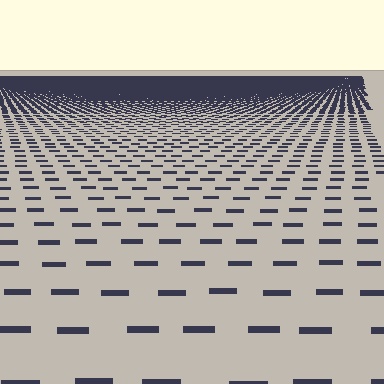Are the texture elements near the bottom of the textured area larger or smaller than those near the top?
Larger. Near the bottom, elements are closer to the viewer and appear at a bigger on-screen size.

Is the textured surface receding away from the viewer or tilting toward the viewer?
The surface is receding away from the viewer. Texture elements get smaller and denser toward the top.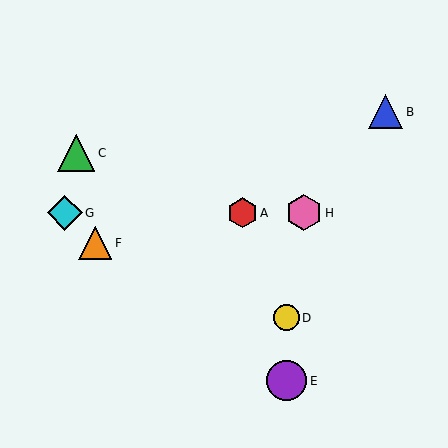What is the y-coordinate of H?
Object H is at y≈213.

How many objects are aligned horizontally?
3 objects (A, G, H) are aligned horizontally.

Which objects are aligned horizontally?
Objects A, G, H are aligned horizontally.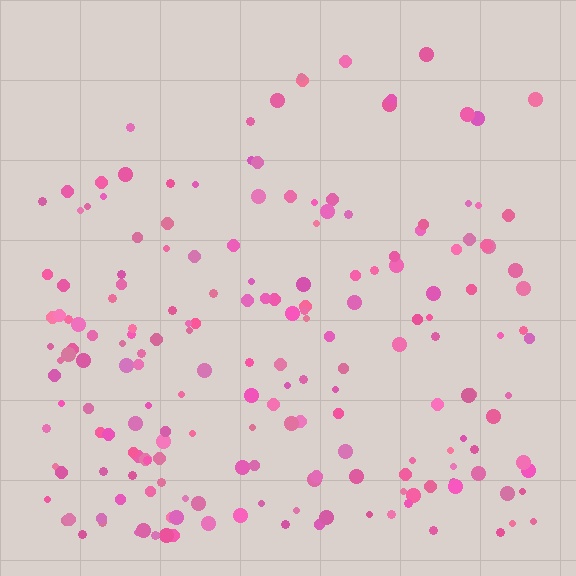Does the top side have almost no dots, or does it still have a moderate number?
Still a moderate number, just noticeably fewer than the bottom.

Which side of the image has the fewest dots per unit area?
The top.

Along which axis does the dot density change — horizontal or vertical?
Vertical.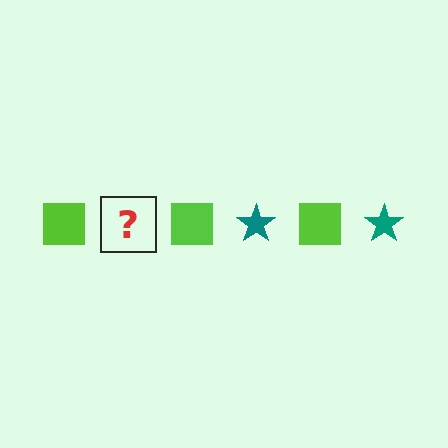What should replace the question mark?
The question mark should be replaced with a teal star.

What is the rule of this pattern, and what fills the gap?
The rule is that the pattern alternates between lime square and teal star. The gap should be filled with a teal star.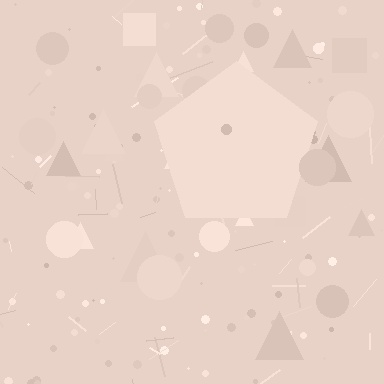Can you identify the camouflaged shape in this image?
The camouflaged shape is a pentagon.